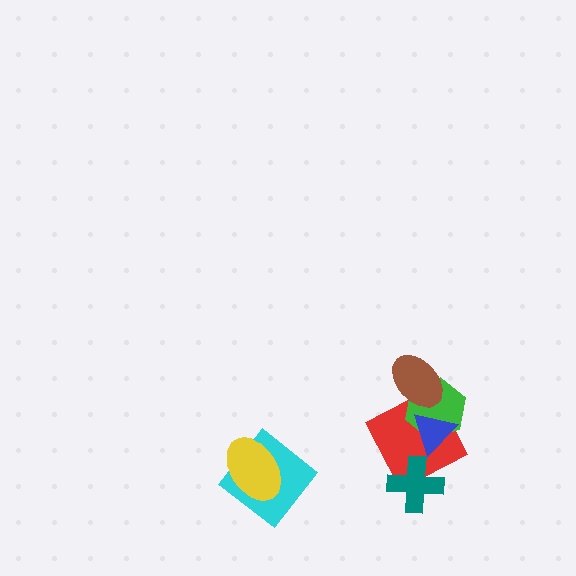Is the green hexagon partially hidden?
Yes, it is partially covered by another shape.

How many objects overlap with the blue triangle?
2 objects overlap with the blue triangle.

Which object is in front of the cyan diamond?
The yellow ellipse is in front of the cyan diamond.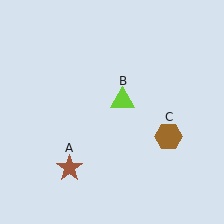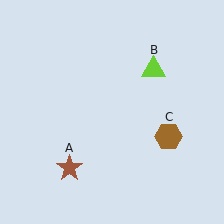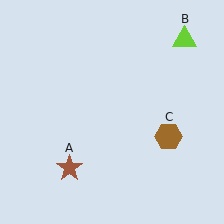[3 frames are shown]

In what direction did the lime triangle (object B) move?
The lime triangle (object B) moved up and to the right.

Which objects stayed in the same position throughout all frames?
Brown star (object A) and brown hexagon (object C) remained stationary.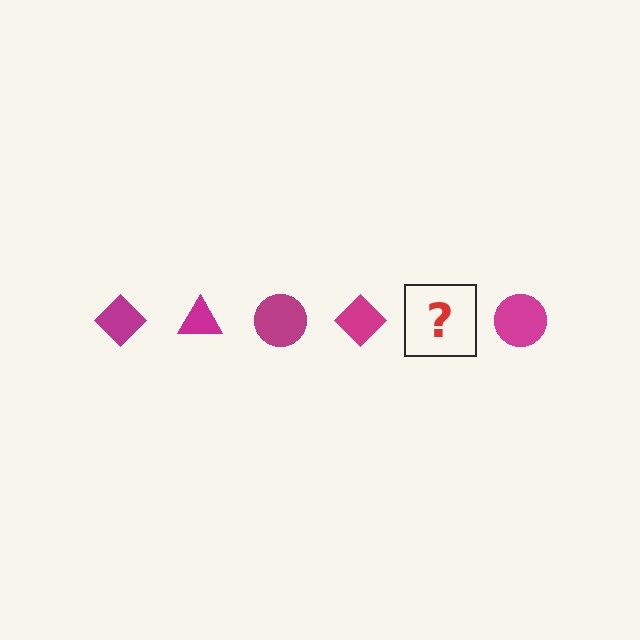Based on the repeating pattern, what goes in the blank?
The blank should be a magenta triangle.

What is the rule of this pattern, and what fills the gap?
The rule is that the pattern cycles through diamond, triangle, circle shapes in magenta. The gap should be filled with a magenta triangle.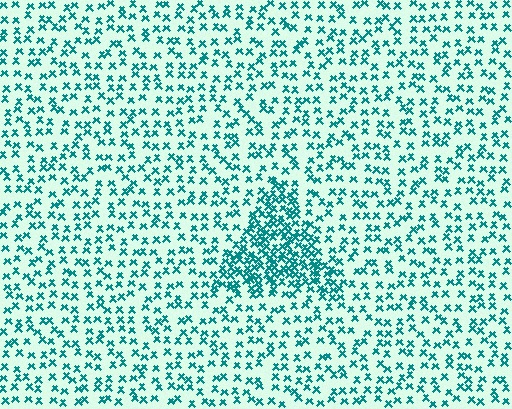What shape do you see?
I see a triangle.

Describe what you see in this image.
The image contains small teal elements arranged at two different densities. A triangle-shaped region is visible where the elements are more densely packed than the surrounding area.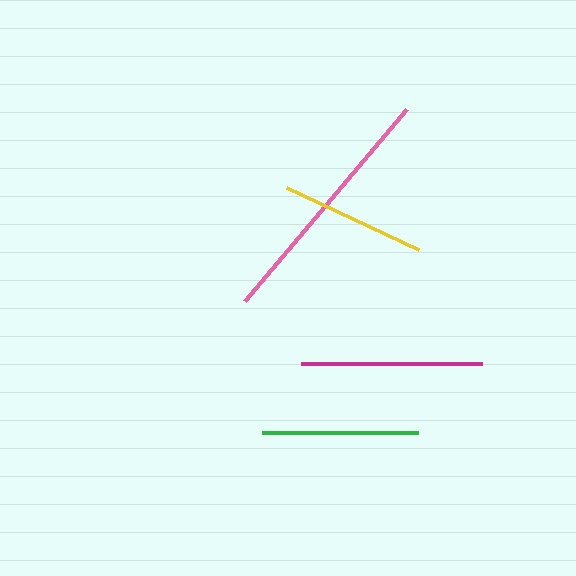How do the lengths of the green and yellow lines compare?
The green and yellow lines are approximately the same length.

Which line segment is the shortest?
The yellow line is the shortest at approximately 146 pixels.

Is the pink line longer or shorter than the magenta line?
The pink line is longer than the magenta line.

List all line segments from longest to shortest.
From longest to shortest: pink, magenta, green, yellow.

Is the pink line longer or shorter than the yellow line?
The pink line is longer than the yellow line.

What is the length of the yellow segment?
The yellow segment is approximately 146 pixels long.